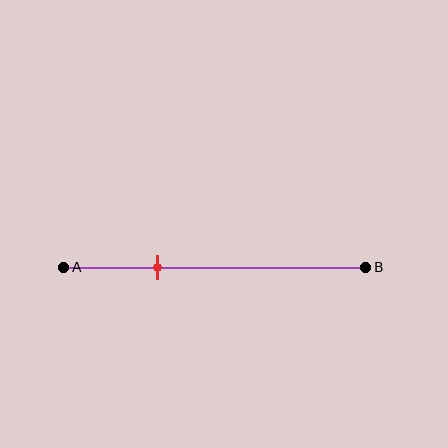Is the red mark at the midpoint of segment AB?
No, the mark is at about 30% from A, not at the 50% midpoint.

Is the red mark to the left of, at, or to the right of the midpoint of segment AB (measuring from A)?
The red mark is to the left of the midpoint of segment AB.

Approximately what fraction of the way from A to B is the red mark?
The red mark is approximately 30% of the way from A to B.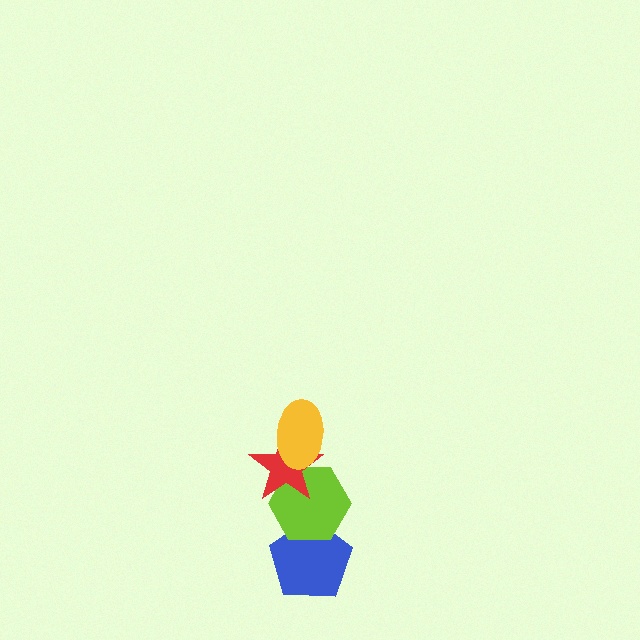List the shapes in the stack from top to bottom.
From top to bottom: the yellow ellipse, the red star, the lime hexagon, the blue pentagon.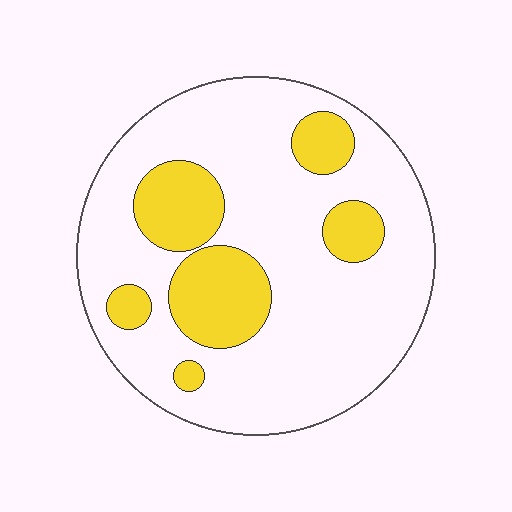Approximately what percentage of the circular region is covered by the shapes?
Approximately 25%.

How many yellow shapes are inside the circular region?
6.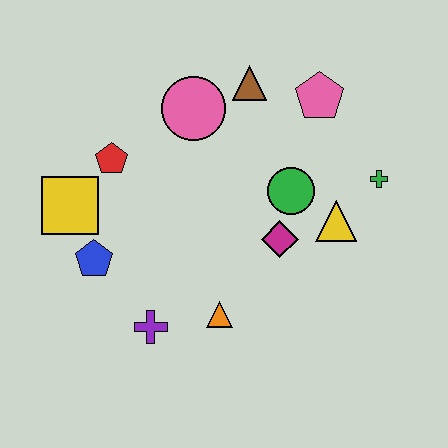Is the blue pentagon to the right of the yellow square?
Yes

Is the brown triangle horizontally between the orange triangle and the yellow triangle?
Yes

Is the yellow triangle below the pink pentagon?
Yes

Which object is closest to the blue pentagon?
The yellow square is closest to the blue pentagon.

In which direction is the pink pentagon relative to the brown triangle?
The pink pentagon is to the right of the brown triangle.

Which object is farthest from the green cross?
The yellow square is farthest from the green cross.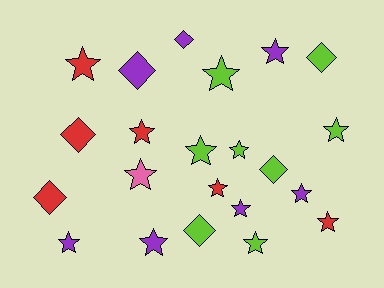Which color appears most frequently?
Lime, with 8 objects.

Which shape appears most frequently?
Star, with 15 objects.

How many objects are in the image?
There are 22 objects.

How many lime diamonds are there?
There are 3 lime diamonds.